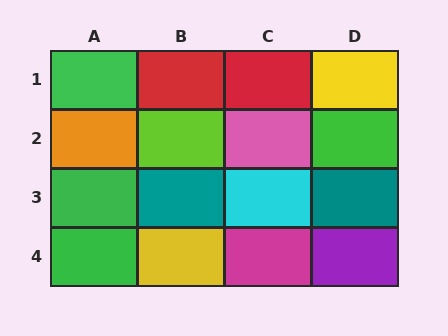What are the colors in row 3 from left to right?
Green, teal, cyan, teal.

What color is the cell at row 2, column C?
Pink.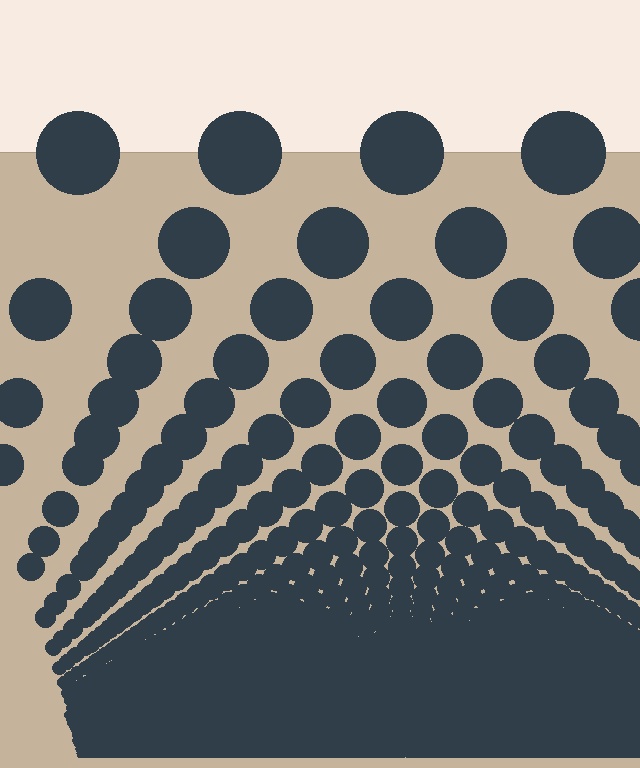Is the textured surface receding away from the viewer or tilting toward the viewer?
The surface appears to tilt toward the viewer. Texture elements get larger and sparser toward the top.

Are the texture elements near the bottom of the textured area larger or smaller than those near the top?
Smaller. The gradient is inverted — elements near the bottom are smaller and denser.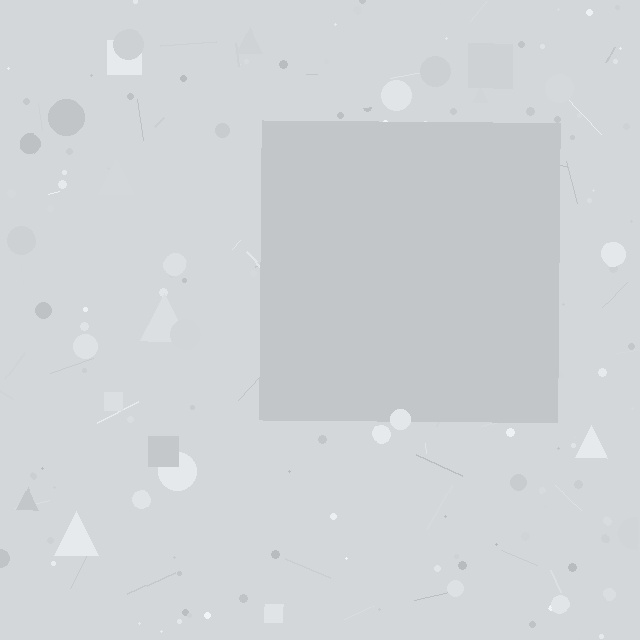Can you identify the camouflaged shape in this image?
The camouflaged shape is a square.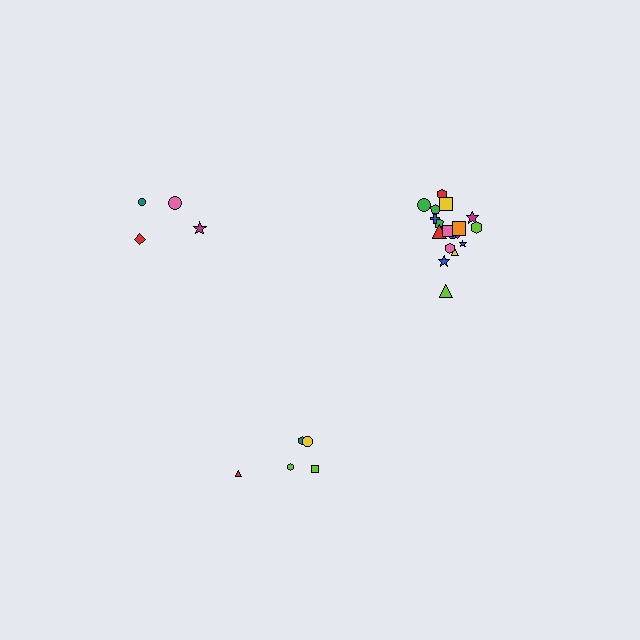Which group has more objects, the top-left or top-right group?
The top-right group.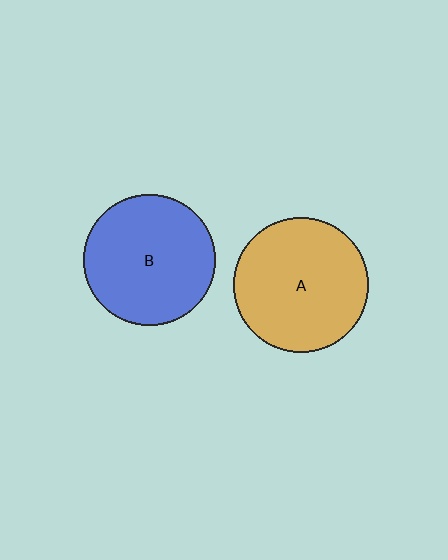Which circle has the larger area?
Circle A (orange).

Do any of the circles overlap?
No, none of the circles overlap.